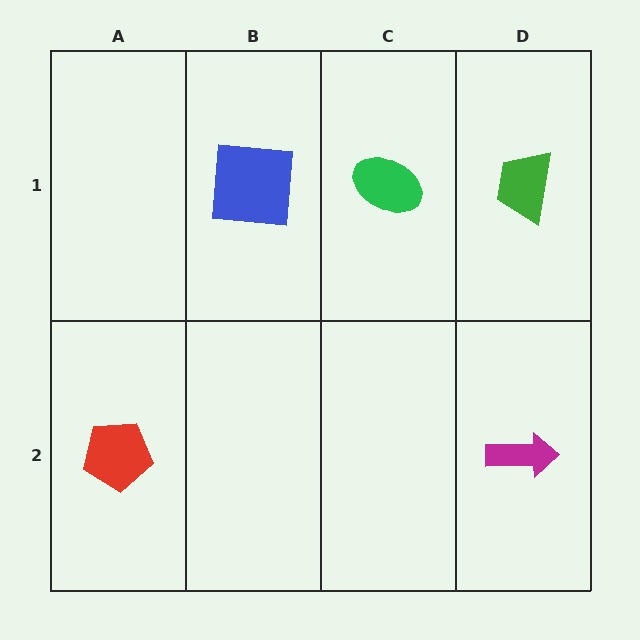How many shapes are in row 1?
3 shapes.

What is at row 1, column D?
A green trapezoid.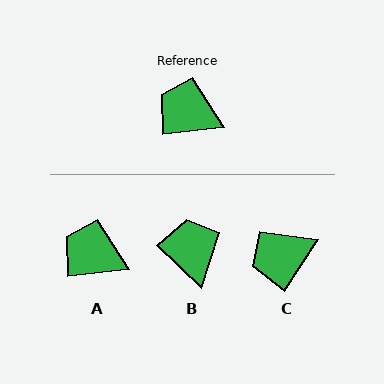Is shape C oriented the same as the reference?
No, it is off by about 51 degrees.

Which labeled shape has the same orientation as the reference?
A.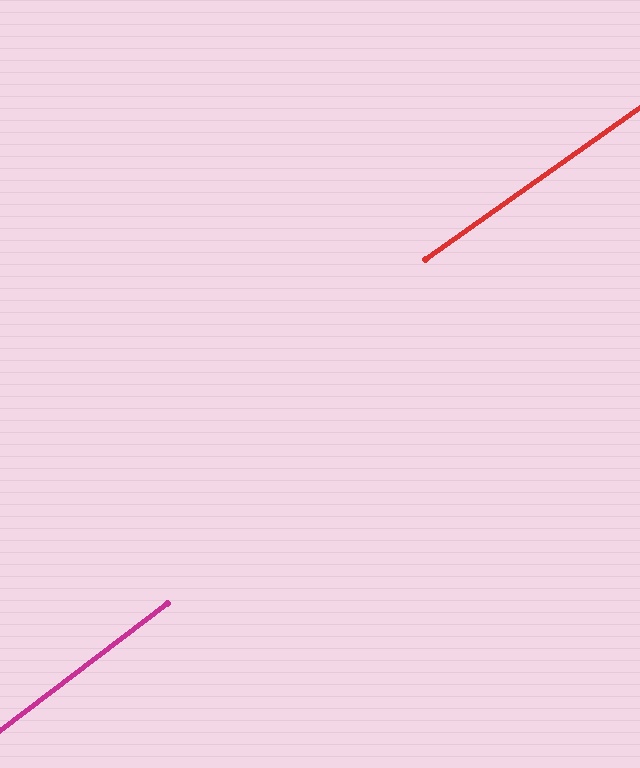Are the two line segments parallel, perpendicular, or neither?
Parallel — their directions differ by only 1.8°.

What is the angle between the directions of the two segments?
Approximately 2 degrees.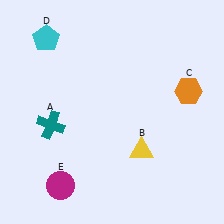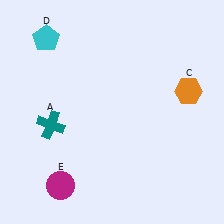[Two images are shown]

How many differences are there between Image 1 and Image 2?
There is 1 difference between the two images.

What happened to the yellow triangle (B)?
The yellow triangle (B) was removed in Image 2. It was in the bottom-right area of Image 1.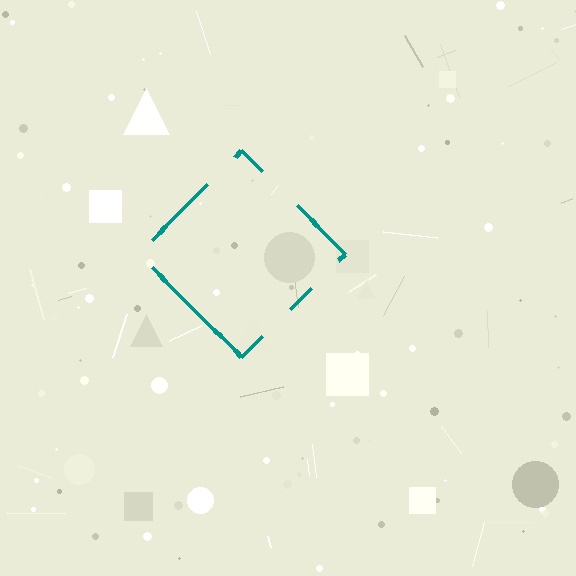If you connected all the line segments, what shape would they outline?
They would outline a diamond.